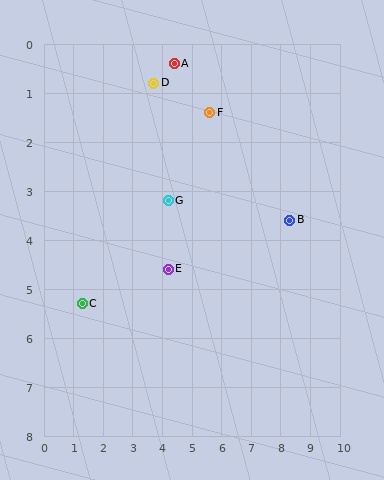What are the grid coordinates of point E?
Point E is at approximately (4.2, 4.6).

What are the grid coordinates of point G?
Point G is at approximately (4.2, 3.2).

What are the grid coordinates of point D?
Point D is at approximately (3.7, 0.8).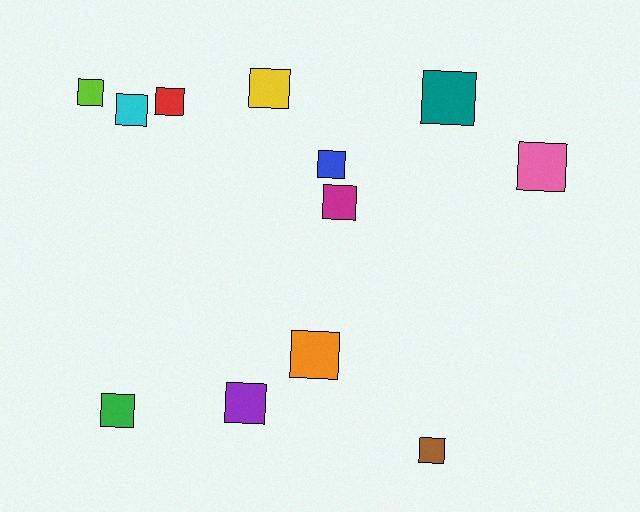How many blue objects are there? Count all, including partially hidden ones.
There is 1 blue object.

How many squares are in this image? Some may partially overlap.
There are 12 squares.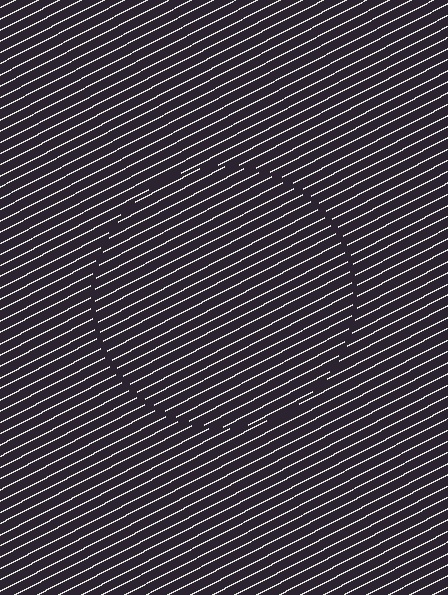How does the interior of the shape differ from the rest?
The interior of the shape contains the same grating, shifted by half a period — the contour is defined by the phase discontinuity where line-ends from the inner and outer gratings abut.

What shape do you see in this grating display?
An illusory circle. The interior of the shape contains the same grating, shifted by half a period — the contour is defined by the phase discontinuity where line-ends from the inner and outer gratings abut.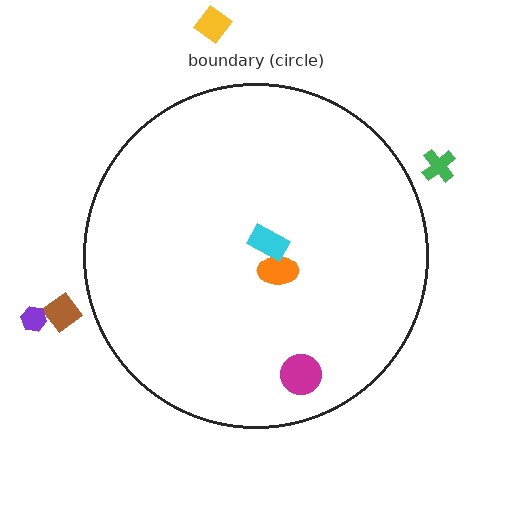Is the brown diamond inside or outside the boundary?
Outside.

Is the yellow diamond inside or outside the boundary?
Outside.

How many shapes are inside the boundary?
3 inside, 4 outside.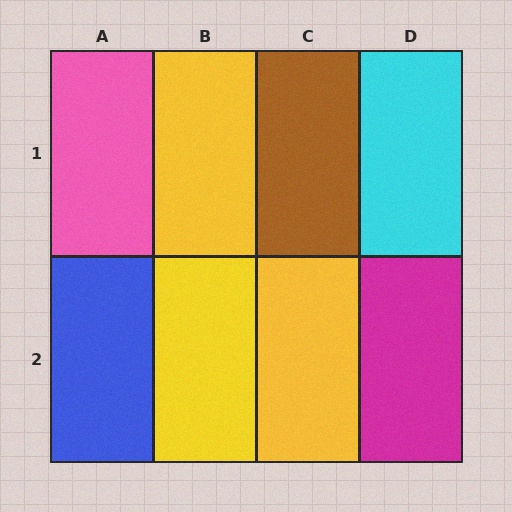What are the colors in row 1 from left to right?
Pink, yellow, brown, cyan.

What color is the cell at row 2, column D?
Magenta.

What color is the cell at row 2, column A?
Blue.